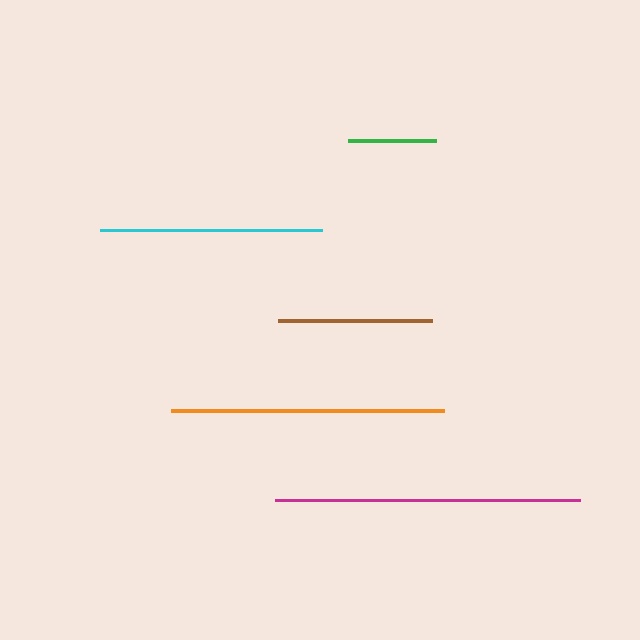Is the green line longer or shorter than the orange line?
The orange line is longer than the green line.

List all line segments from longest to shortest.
From longest to shortest: magenta, orange, cyan, brown, green.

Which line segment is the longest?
The magenta line is the longest at approximately 305 pixels.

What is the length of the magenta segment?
The magenta segment is approximately 305 pixels long.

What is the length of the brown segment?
The brown segment is approximately 154 pixels long.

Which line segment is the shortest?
The green line is the shortest at approximately 88 pixels.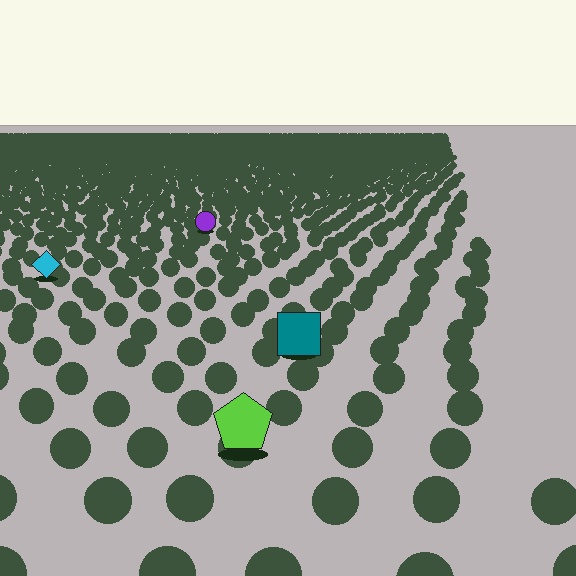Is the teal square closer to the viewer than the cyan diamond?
Yes. The teal square is closer — you can tell from the texture gradient: the ground texture is coarser near it.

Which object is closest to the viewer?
The lime pentagon is closest. The texture marks near it are larger and more spread out.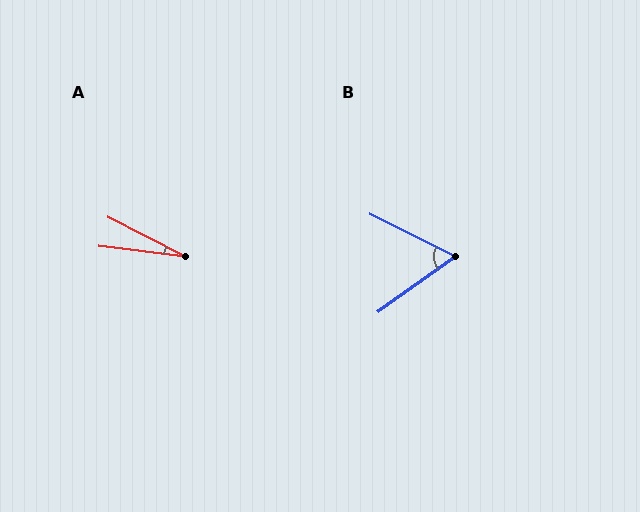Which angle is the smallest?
A, at approximately 19 degrees.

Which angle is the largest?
B, at approximately 62 degrees.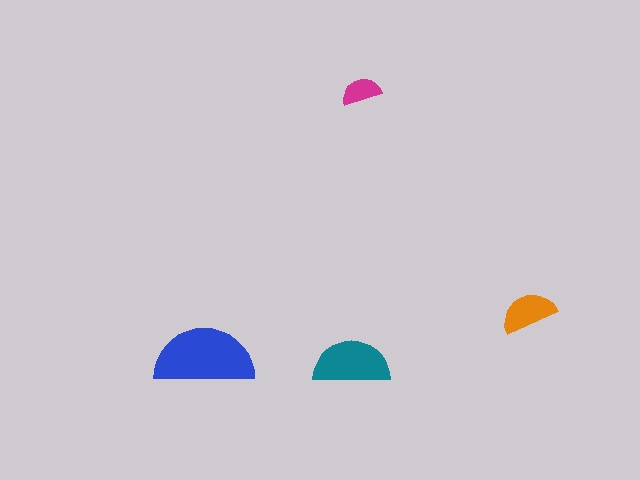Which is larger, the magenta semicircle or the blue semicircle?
The blue one.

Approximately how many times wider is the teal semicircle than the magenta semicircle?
About 2 times wider.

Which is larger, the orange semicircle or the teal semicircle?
The teal one.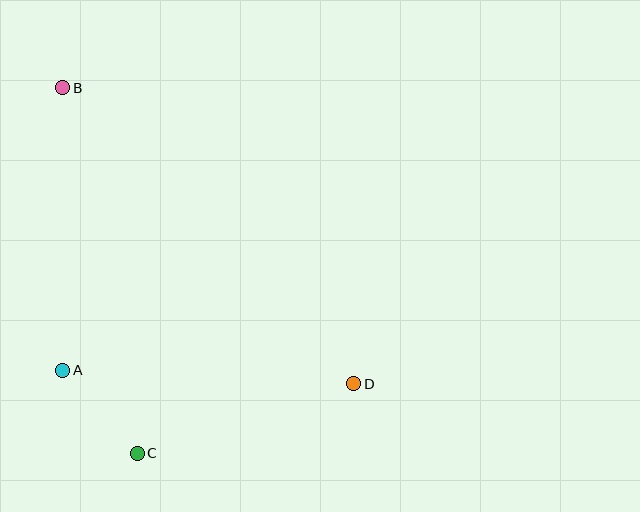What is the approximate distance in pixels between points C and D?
The distance between C and D is approximately 227 pixels.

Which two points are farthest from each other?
Points B and D are farthest from each other.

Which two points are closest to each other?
Points A and C are closest to each other.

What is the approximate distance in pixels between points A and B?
The distance between A and B is approximately 282 pixels.